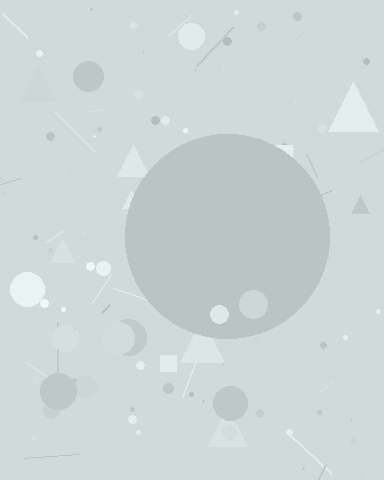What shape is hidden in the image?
A circle is hidden in the image.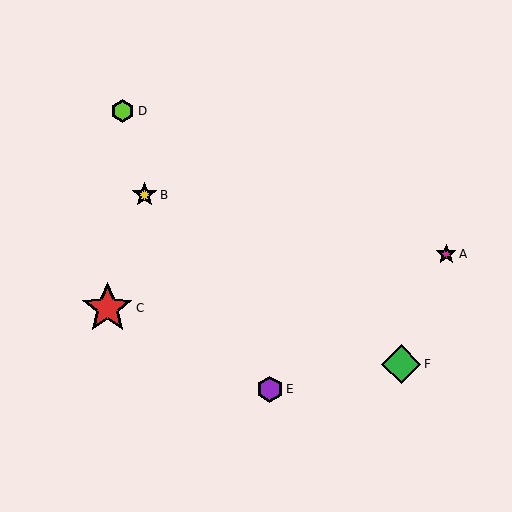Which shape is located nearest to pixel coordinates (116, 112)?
The lime hexagon (labeled D) at (123, 111) is nearest to that location.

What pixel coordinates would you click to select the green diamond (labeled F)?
Click at (401, 364) to select the green diamond F.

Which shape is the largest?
The red star (labeled C) is the largest.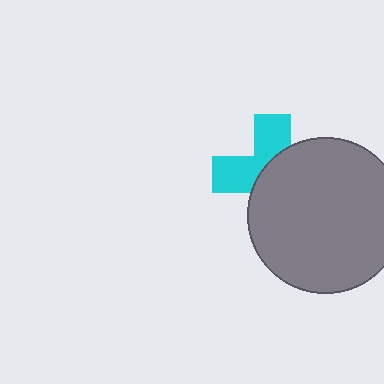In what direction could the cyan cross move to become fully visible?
The cyan cross could move toward the upper-left. That would shift it out from behind the gray circle entirely.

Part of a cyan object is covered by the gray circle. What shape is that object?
It is a cross.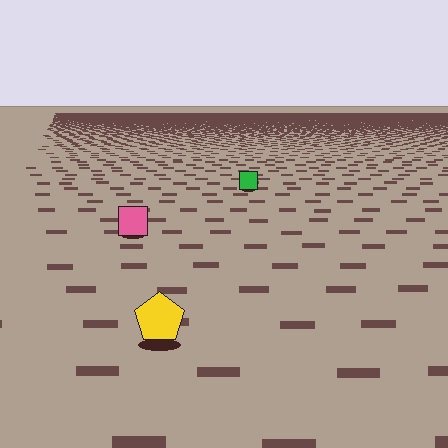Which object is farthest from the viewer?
The green square is farthest from the viewer. It appears smaller and the ground texture around it is denser.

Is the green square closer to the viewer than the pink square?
No. The pink square is closer — you can tell from the texture gradient: the ground texture is coarser near it.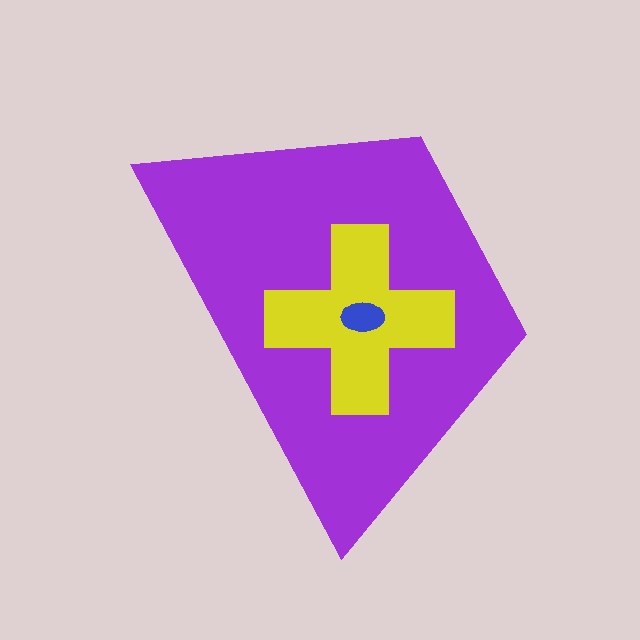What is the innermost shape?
The blue ellipse.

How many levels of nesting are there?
3.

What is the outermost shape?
The purple trapezoid.